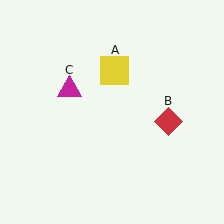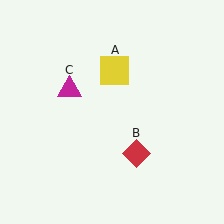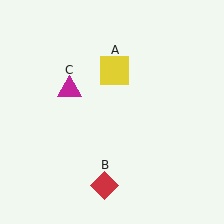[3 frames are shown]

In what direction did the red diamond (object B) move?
The red diamond (object B) moved down and to the left.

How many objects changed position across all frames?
1 object changed position: red diamond (object B).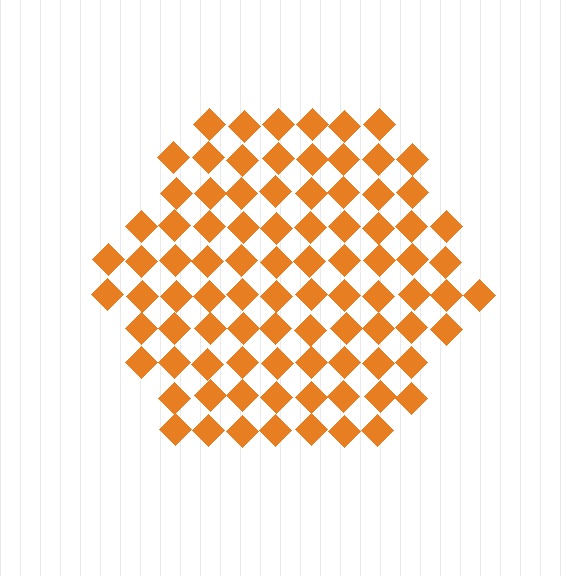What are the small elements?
The small elements are diamonds.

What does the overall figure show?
The overall figure shows a hexagon.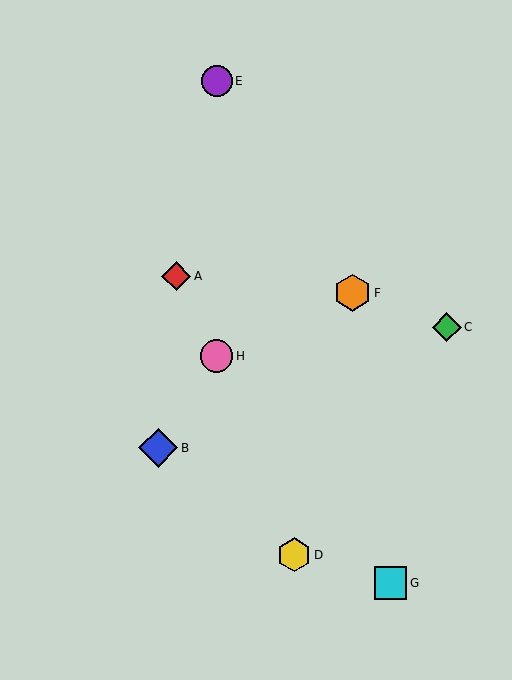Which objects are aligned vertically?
Objects E, H are aligned vertically.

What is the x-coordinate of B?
Object B is at x≈158.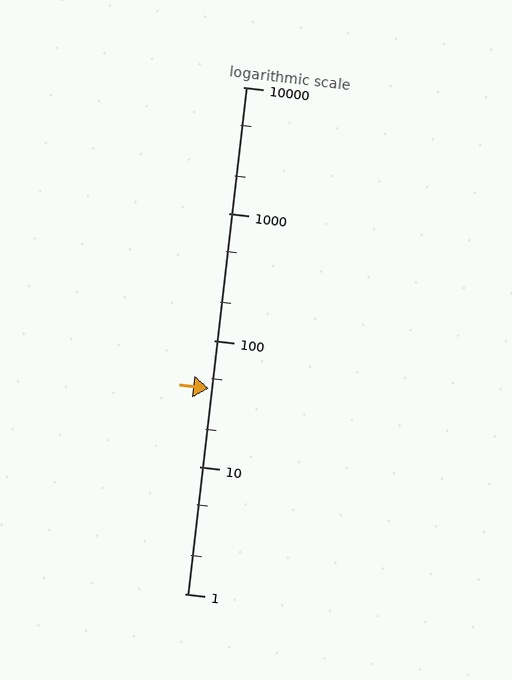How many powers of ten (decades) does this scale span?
The scale spans 4 decades, from 1 to 10000.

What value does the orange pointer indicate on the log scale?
The pointer indicates approximately 42.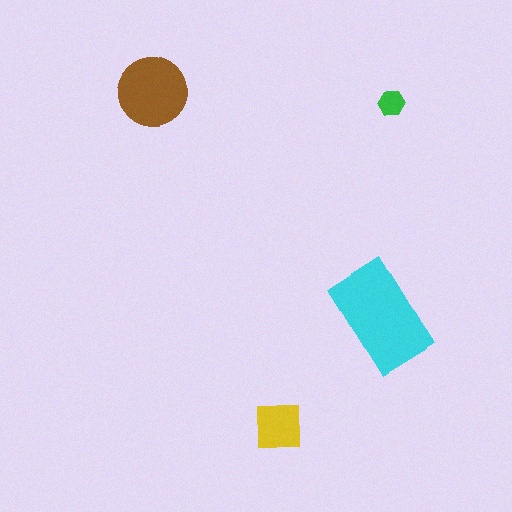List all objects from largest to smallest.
The cyan rectangle, the brown circle, the yellow square, the green hexagon.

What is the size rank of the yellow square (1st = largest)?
3rd.